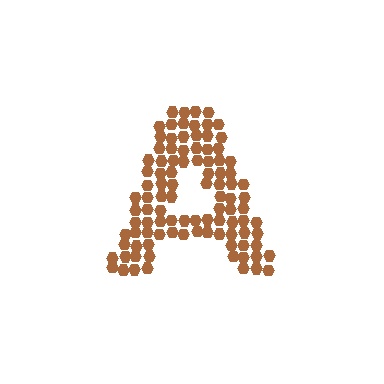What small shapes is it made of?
It is made of small hexagons.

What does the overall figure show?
The overall figure shows the letter A.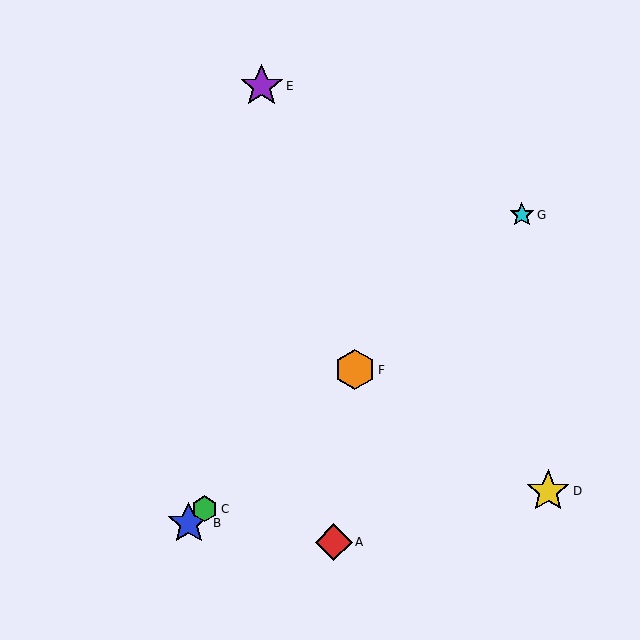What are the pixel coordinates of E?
Object E is at (262, 86).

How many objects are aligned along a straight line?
4 objects (B, C, F, G) are aligned along a straight line.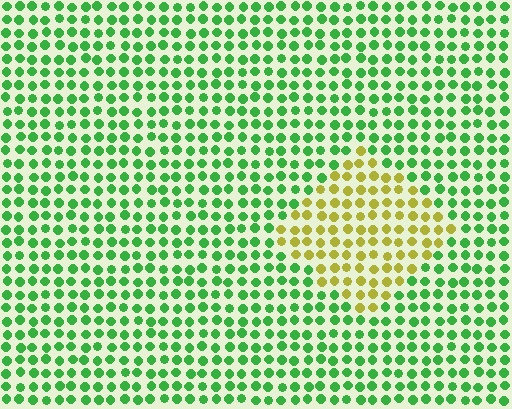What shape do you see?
I see a diamond.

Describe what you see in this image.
The image is filled with small green elements in a uniform arrangement. A diamond-shaped region is visible where the elements are tinted to a slightly different hue, forming a subtle color boundary.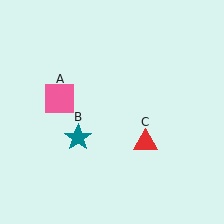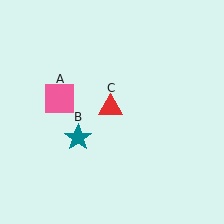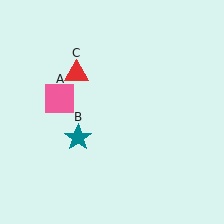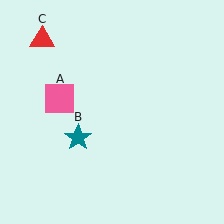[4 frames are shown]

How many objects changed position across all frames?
1 object changed position: red triangle (object C).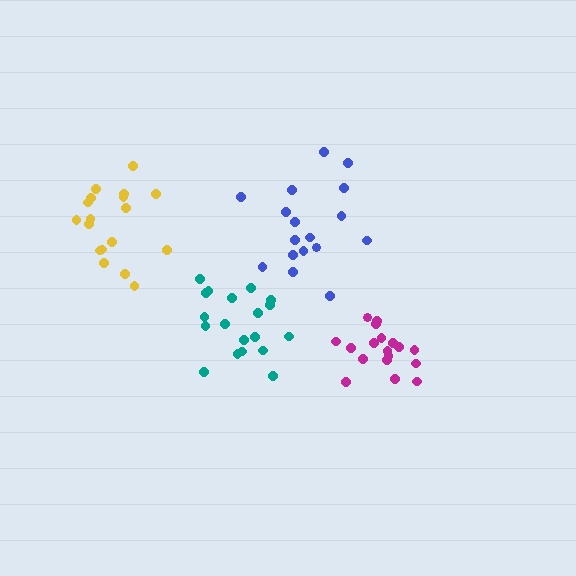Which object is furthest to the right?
The magenta cluster is rightmost.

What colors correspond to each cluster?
The clusters are colored: yellow, blue, magenta, teal.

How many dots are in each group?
Group 1: 18 dots, Group 2: 17 dots, Group 3: 18 dots, Group 4: 19 dots (72 total).